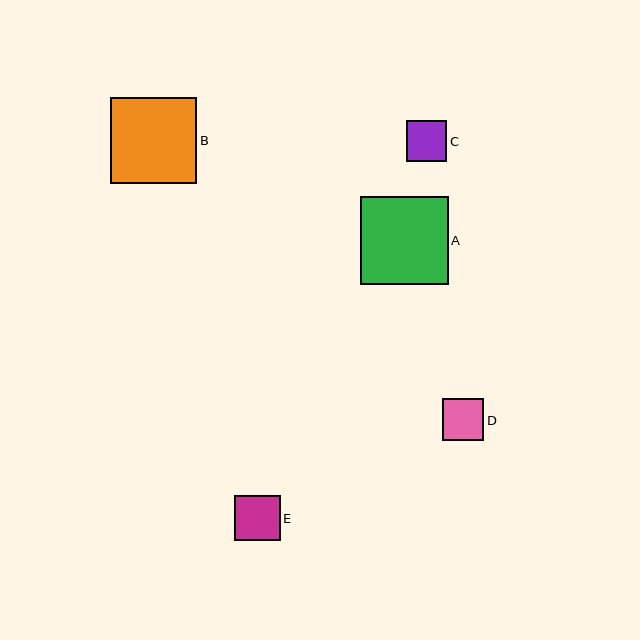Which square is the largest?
Square A is the largest with a size of approximately 87 pixels.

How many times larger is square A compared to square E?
Square A is approximately 1.9 times the size of square E.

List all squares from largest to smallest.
From largest to smallest: A, B, E, D, C.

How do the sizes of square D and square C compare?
Square D and square C are approximately the same size.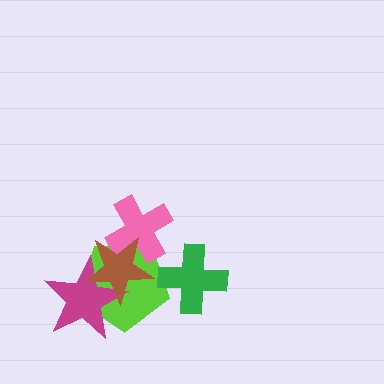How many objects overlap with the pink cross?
2 objects overlap with the pink cross.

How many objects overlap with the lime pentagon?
4 objects overlap with the lime pentagon.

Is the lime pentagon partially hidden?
Yes, it is partially covered by another shape.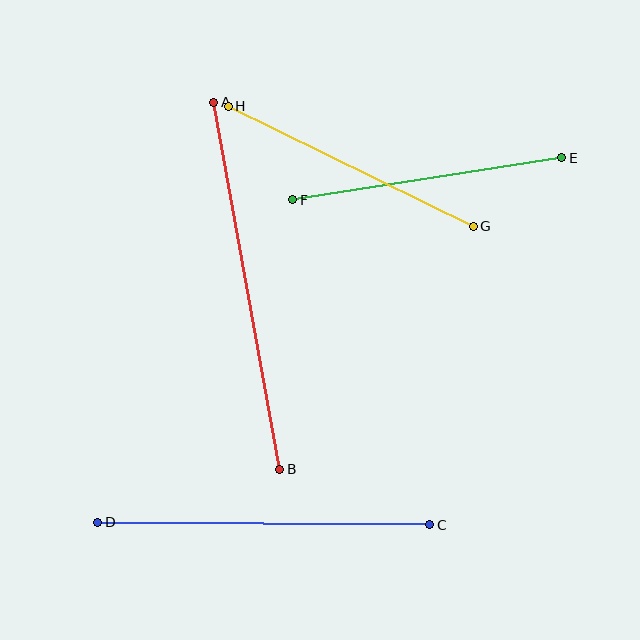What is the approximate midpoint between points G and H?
The midpoint is at approximately (351, 166) pixels.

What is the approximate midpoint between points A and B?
The midpoint is at approximately (247, 286) pixels.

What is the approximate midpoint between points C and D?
The midpoint is at approximately (264, 523) pixels.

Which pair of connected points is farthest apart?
Points A and B are farthest apart.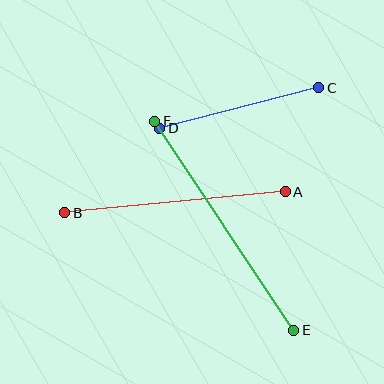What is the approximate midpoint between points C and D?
The midpoint is at approximately (239, 108) pixels.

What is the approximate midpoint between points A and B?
The midpoint is at approximately (175, 202) pixels.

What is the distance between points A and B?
The distance is approximately 221 pixels.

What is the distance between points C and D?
The distance is approximately 164 pixels.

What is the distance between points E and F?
The distance is approximately 251 pixels.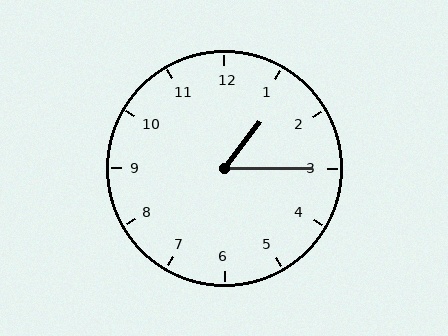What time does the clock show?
1:15.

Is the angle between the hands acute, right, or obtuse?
It is acute.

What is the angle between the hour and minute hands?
Approximately 52 degrees.